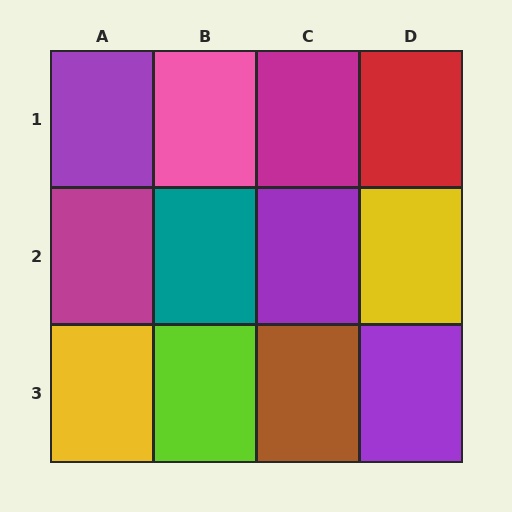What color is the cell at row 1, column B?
Pink.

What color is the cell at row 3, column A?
Yellow.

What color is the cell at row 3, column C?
Brown.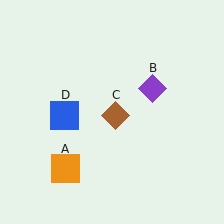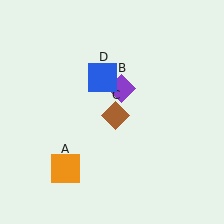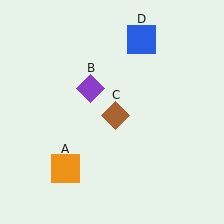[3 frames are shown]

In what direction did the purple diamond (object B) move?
The purple diamond (object B) moved left.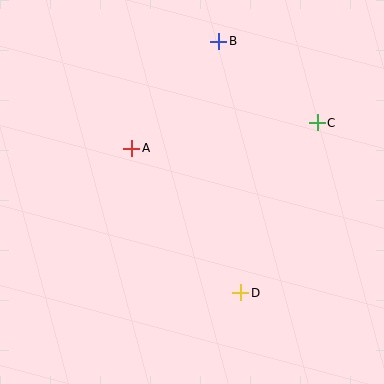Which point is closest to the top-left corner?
Point A is closest to the top-left corner.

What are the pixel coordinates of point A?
Point A is at (132, 148).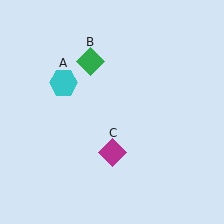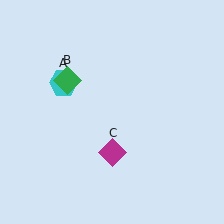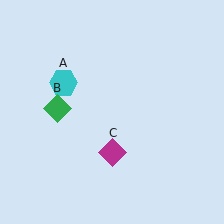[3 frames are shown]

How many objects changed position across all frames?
1 object changed position: green diamond (object B).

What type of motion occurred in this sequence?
The green diamond (object B) rotated counterclockwise around the center of the scene.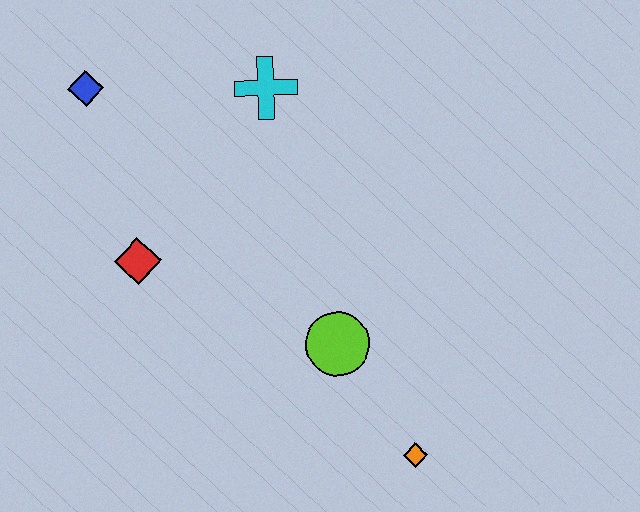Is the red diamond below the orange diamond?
No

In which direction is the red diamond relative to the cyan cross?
The red diamond is below the cyan cross.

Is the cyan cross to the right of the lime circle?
No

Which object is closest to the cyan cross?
The blue diamond is closest to the cyan cross.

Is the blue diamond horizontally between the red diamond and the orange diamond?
No